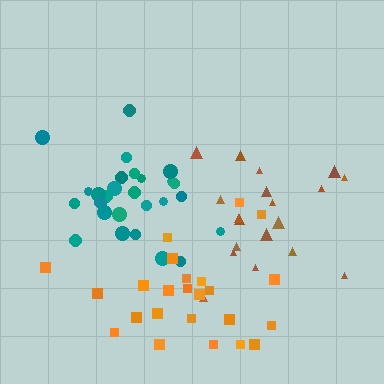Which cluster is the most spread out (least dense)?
Orange.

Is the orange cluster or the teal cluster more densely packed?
Teal.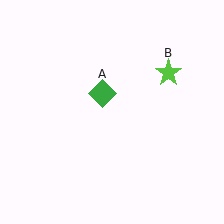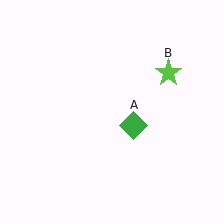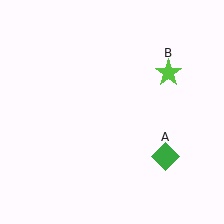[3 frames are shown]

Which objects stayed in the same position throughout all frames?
Lime star (object B) remained stationary.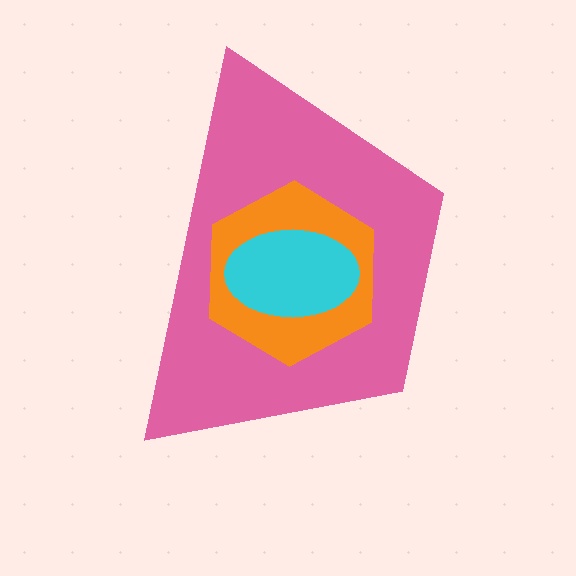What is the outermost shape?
The pink trapezoid.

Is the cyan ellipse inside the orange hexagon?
Yes.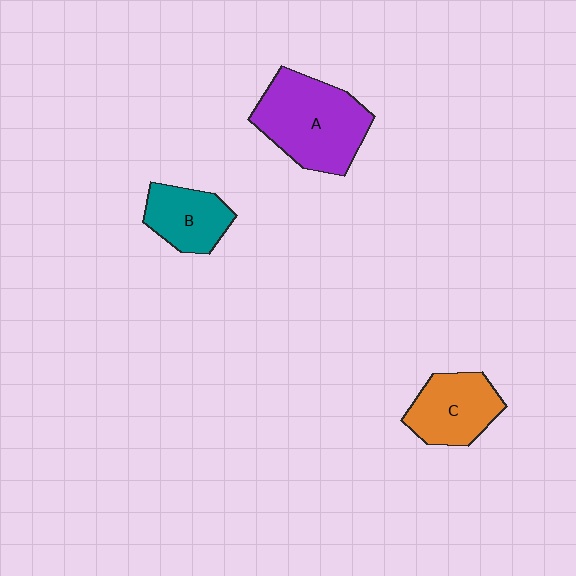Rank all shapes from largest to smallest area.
From largest to smallest: A (purple), C (orange), B (teal).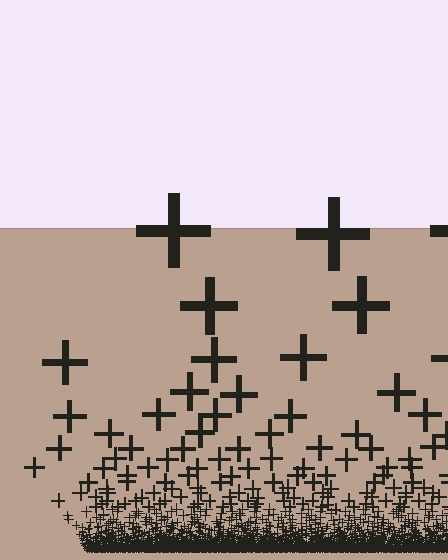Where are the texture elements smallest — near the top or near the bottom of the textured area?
Near the bottom.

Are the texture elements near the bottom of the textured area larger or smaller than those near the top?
Smaller. The gradient is inverted — elements near the bottom are smaller and denser.